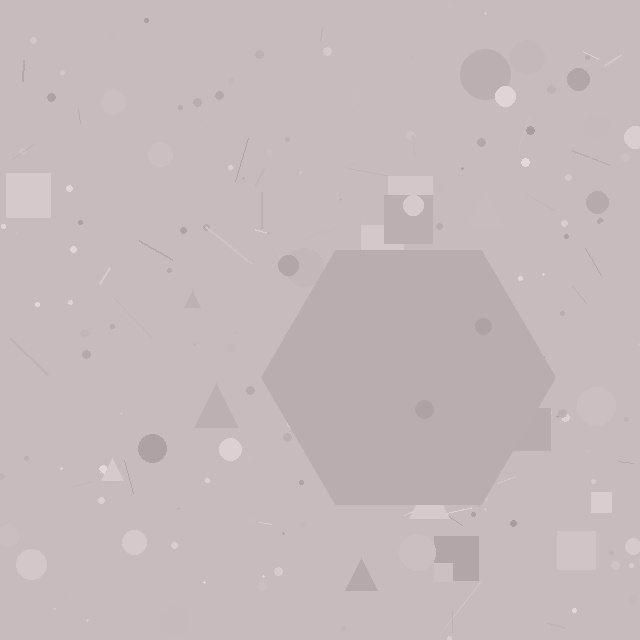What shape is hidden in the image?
A hexagon is hidden in the image.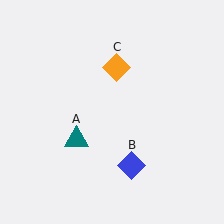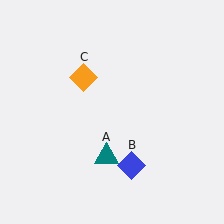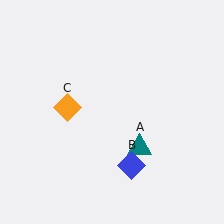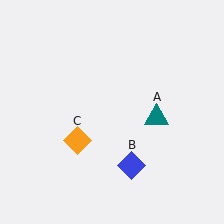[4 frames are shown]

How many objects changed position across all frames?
2 objects changed position: teal triangle (object A), orange diamond (object C).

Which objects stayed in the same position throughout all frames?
Blue diamond (object B) remained stationary.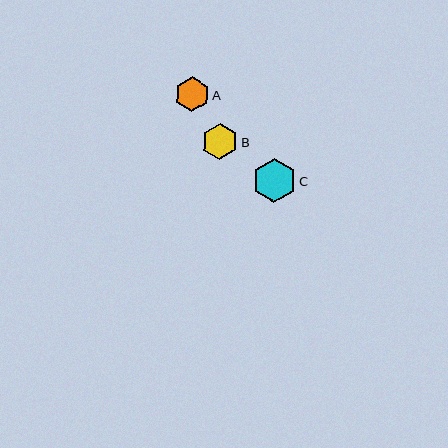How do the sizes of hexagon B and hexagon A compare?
Hexagon B and hexagon A are approximately the same size.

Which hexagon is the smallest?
Hexagon A is the smallest with a size of approximately 35 pixels.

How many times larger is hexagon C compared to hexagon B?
Hexagon C is approximately 1.2 times the size of hexagon B.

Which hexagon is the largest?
Hexagon C is the largest with a size of approximately 44 pixels.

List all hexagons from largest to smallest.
From largest to smallest: C, B, A.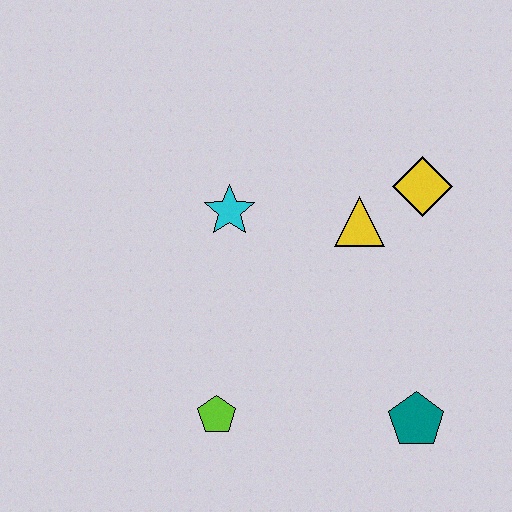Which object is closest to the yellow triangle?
The yellow diamond is closest to the yellow triangle.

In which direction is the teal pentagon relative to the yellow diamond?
The teal pentagon is below the yellow diamond.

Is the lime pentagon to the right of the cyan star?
No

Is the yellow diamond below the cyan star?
No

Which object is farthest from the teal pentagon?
The cyan star is farthest from the teal pentagon.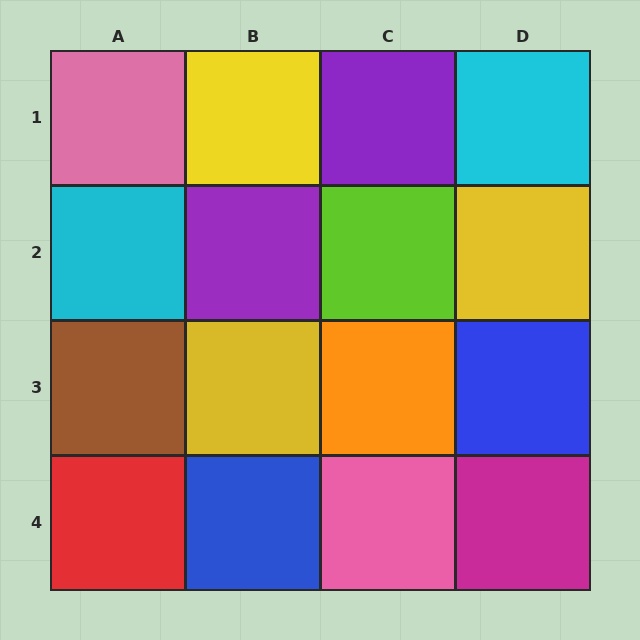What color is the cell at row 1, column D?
Cyan.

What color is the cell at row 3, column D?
Blue.